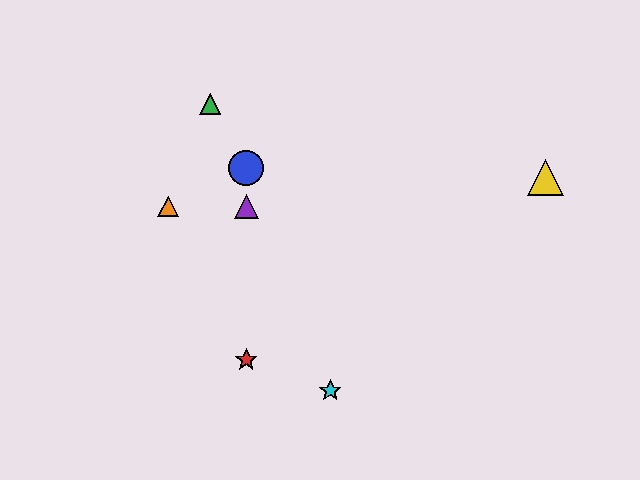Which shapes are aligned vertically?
The red star, the blue circle, the purple triangle are aligned vertically.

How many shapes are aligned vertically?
3 shapes (the red star, the blue circle, the purple triangle) are aligned vertically.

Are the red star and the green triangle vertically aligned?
No, the red star is at x≈246 and the green triangle is at x≈210.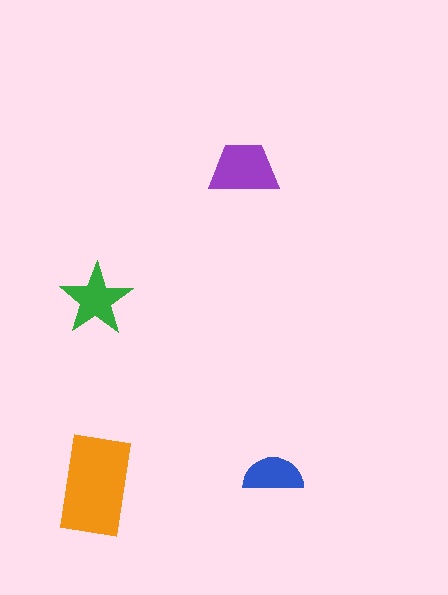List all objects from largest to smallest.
The orange rectangle, the purple trapezoid, the green star, the blue semicircle.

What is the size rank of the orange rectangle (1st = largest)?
1st.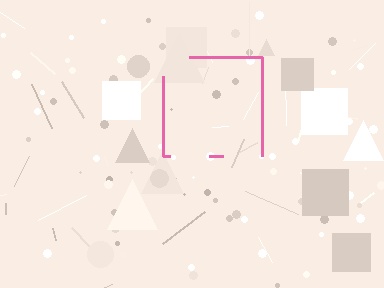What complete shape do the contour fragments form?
The contour fragments form a square.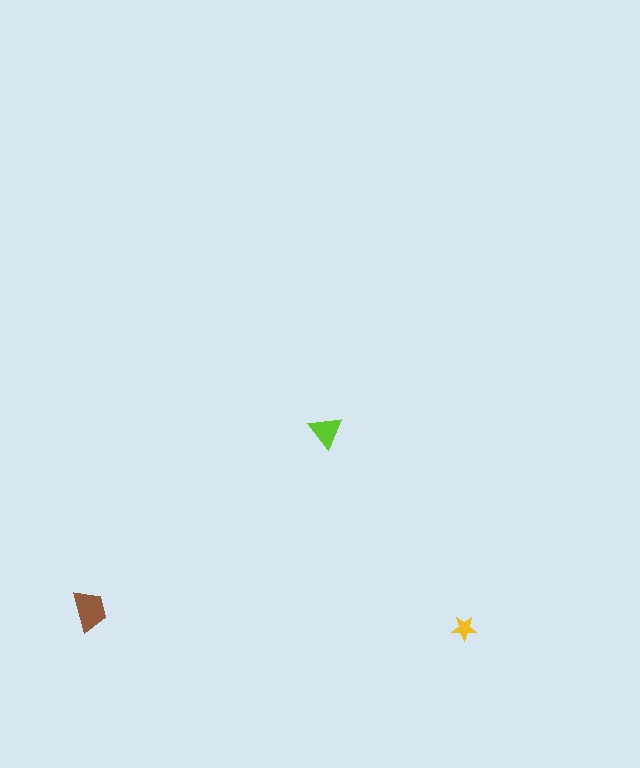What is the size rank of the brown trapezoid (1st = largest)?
1st.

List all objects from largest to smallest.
The brown trapezoid, the lime triangle, the yellow star.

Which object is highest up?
The lime triangle is topmost.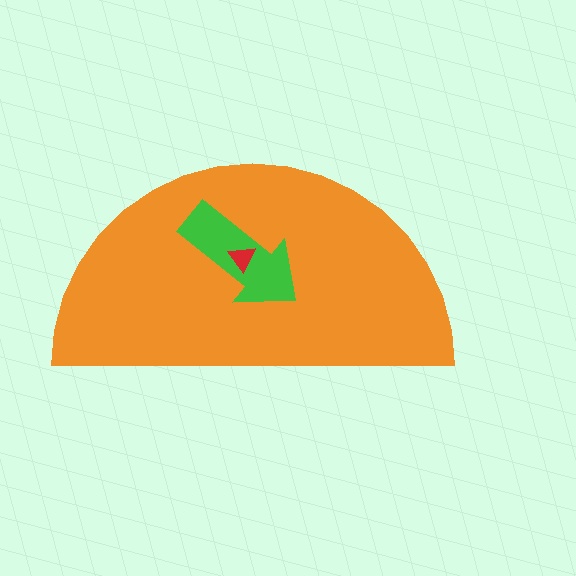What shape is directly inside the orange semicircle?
The green arrow.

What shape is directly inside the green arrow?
The red triangle.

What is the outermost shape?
The orange semicircle.